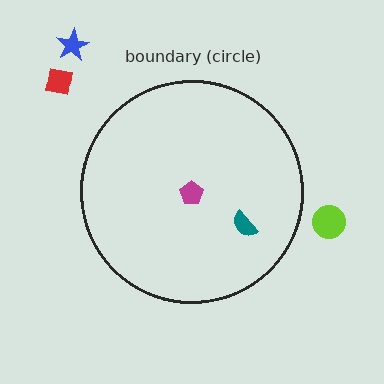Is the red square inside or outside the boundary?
Outside.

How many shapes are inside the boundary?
2 inside, 3 outside.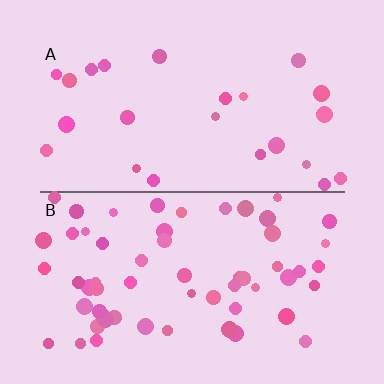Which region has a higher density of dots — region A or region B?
B (the bottom).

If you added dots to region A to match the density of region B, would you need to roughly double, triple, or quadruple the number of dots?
Approximately double.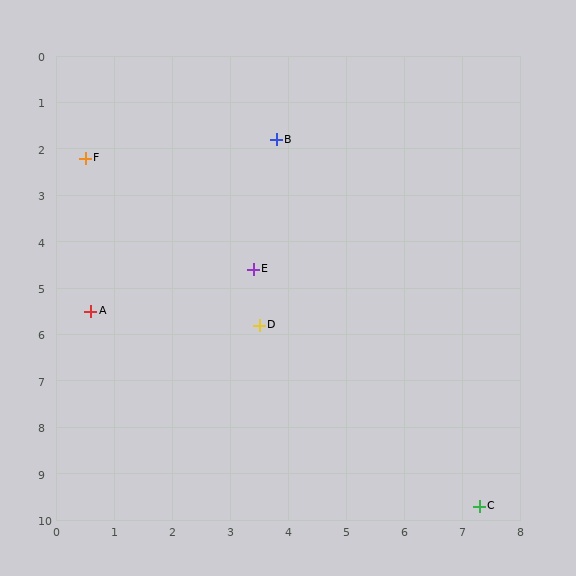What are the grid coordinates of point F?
Point F is at approximately (0.5, 2.2).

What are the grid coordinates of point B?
Point B is at approximately (3.8, 1.8).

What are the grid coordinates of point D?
Point D is at approximately (3.5, 5.8).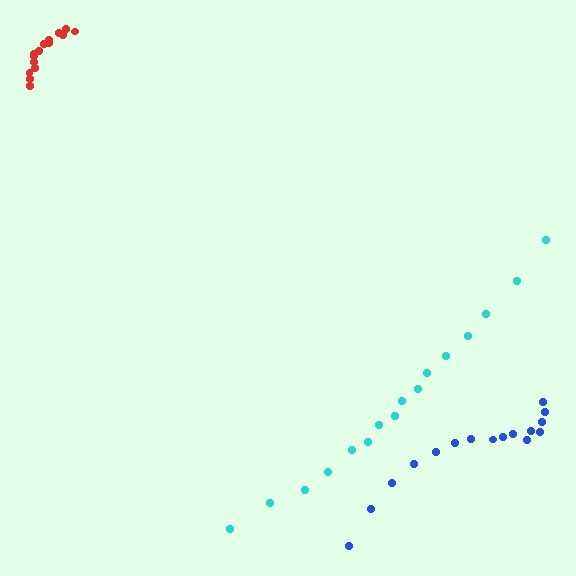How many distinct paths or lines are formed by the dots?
There are 3 distinct paths.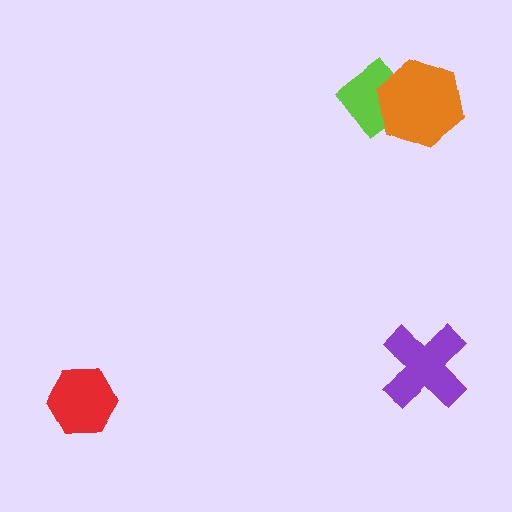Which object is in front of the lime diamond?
The orange hexagon is in front of the lime diamond.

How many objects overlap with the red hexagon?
0 objects overlap with the red hexagon.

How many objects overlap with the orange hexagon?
1 object overlaps with the orange hexagon.